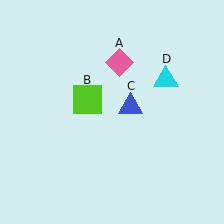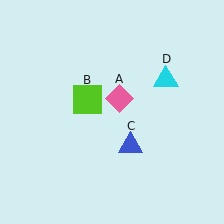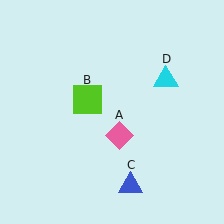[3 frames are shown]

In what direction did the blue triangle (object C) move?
The blue triangle (object C) moved down.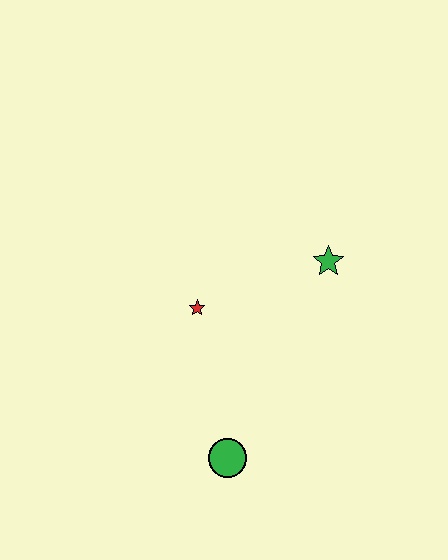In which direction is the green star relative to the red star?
The green star is to the right of the red star.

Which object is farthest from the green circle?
The green star is farthest from the green circle.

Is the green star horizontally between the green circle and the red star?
No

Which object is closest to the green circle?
The red star is closest to the green circle.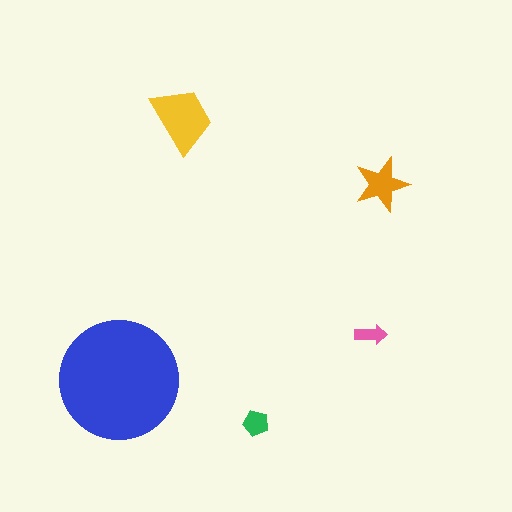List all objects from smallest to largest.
The pink arrow, the green pentagon, the orange star, the yellow trapezoid, the blue circle.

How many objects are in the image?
There are 5 objects in the image.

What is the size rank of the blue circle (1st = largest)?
1st.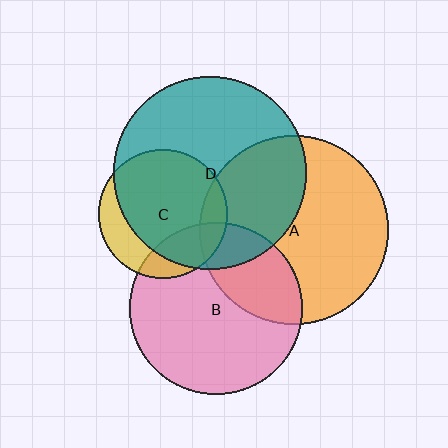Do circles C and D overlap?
Yes.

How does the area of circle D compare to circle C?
Approximately 2.2 times.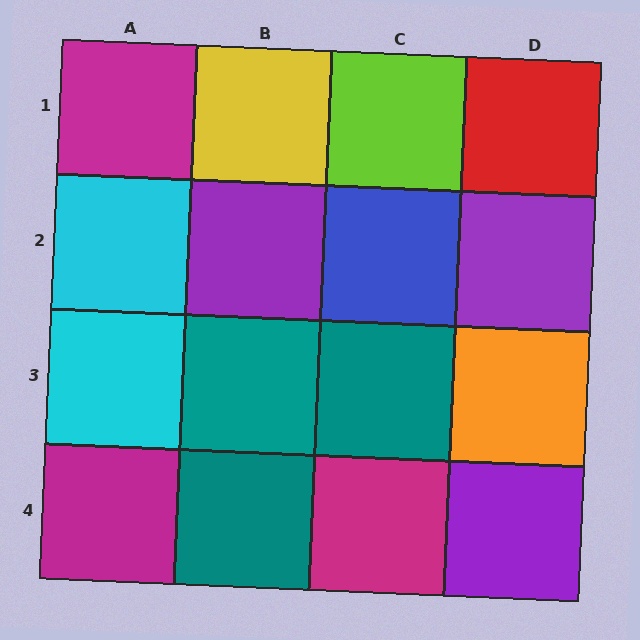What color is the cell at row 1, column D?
Red.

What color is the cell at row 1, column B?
Yellow.